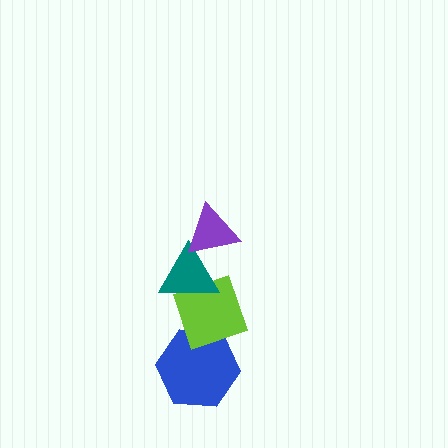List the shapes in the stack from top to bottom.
From top to bottom: the purple triangle, the teal triangle, the lime diamond, the blue hexagon.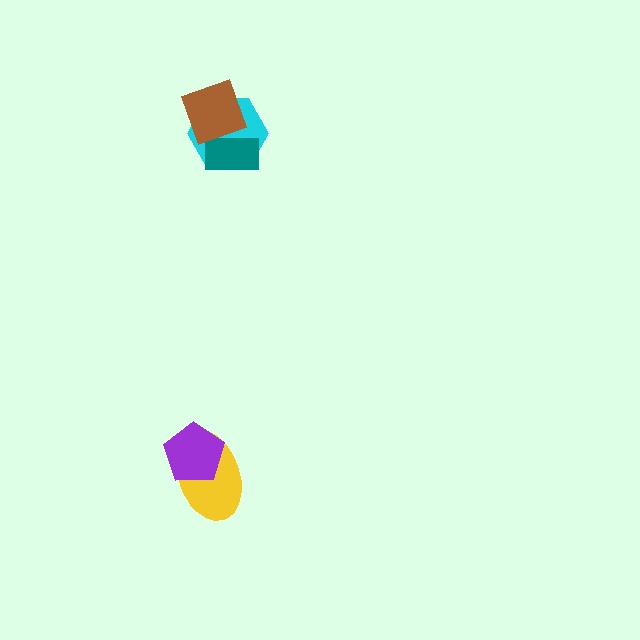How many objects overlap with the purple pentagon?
1 object overlaps with the purple pentagon.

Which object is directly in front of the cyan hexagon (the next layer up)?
The teal rectangle is directly in front of the cyan hexagon.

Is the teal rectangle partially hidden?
Yes, it is partially covered by another shape.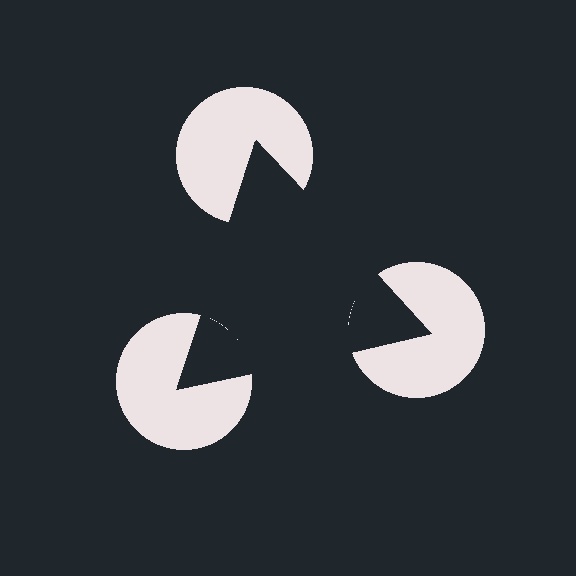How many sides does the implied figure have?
3 sides.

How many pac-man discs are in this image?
There are 3 — one at each vertex of the illusory triangle.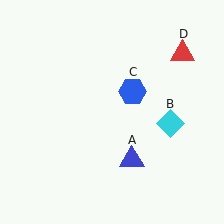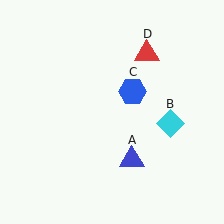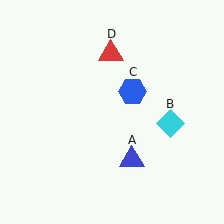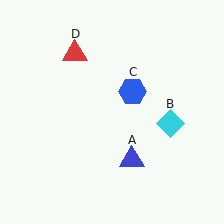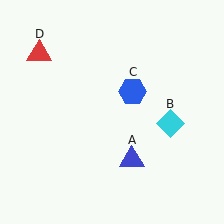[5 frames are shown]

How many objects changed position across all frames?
1 object changed position: red triangle (object D).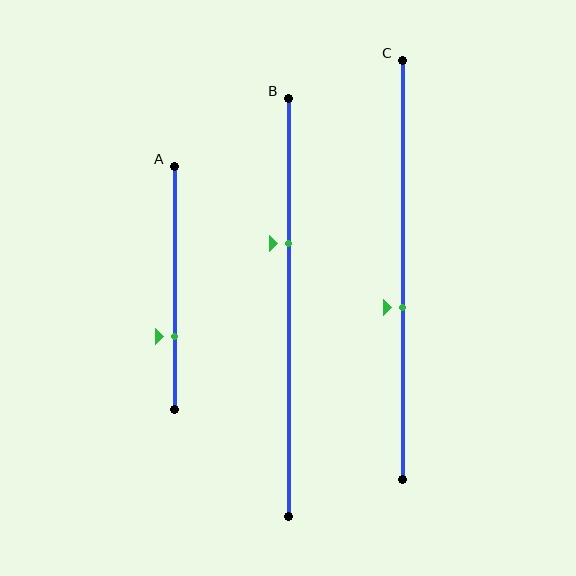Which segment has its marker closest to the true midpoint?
Segment C has its marker closest to the true midpoint.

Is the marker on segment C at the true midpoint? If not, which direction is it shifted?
No, the marker on segment C is shifted downward by about 9% of the segment length.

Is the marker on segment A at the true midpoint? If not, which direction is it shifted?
No, the marker on segment A is shifted downward by about 20% of the segment length.